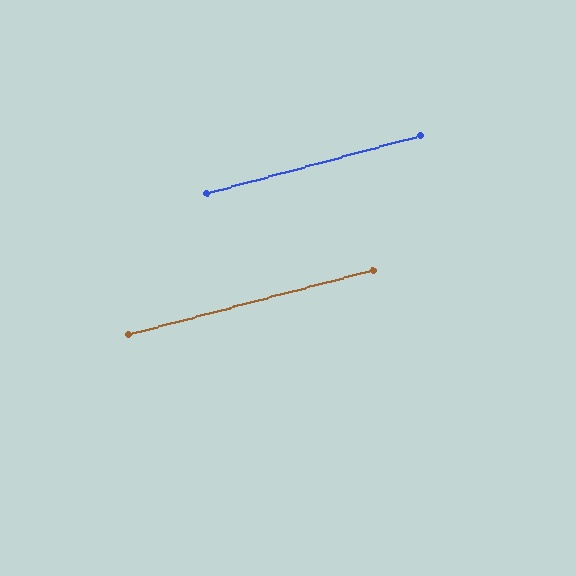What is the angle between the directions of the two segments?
Approximately 0 degrees.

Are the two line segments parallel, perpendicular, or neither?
Parallel — their directions differ by only 0.2°.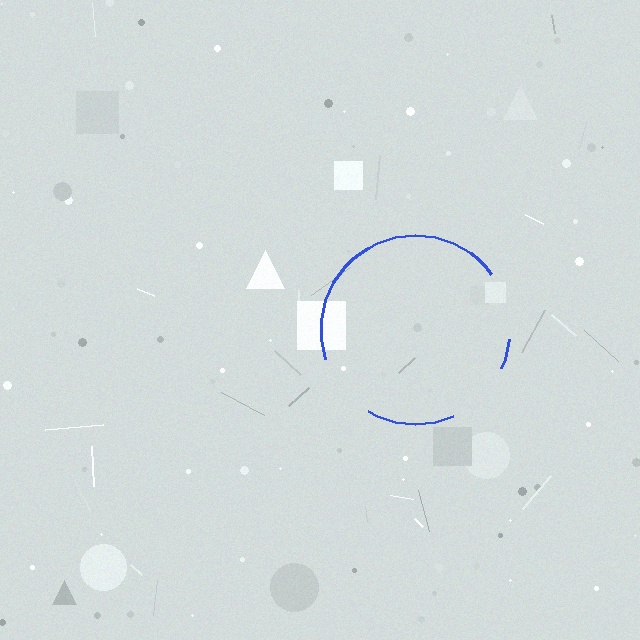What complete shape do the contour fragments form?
The contour fragments form a circle.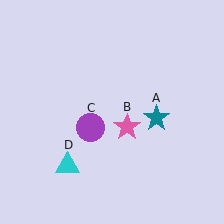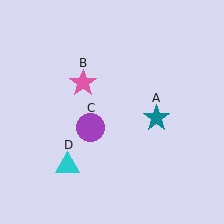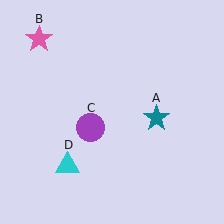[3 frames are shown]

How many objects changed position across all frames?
1 object changed position: pink star (object B).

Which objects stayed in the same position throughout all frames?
Teal star (object A) and purple circle (object C) and cyan triangle (object D) remained stationary.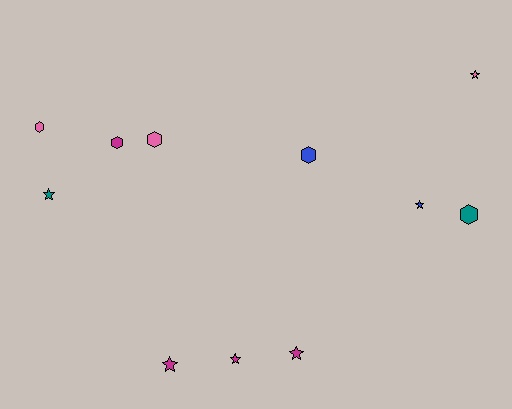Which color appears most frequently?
Magenta, with 4 objects.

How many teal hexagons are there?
There is 1 teal hexagon.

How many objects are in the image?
There are 11 objects.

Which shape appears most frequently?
Star, with 6 objects.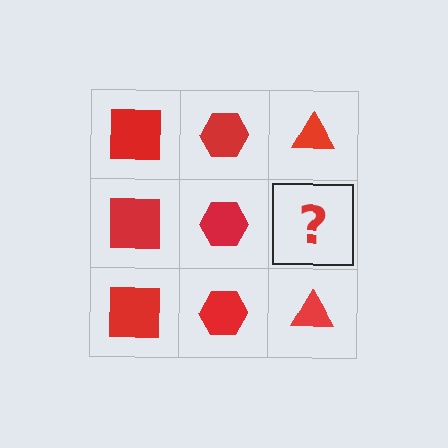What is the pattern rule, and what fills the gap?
The rule is that each column has a consistent shape. The gap should be filled with a red triangle.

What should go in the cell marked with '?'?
The missing cell should contain a red triangle.